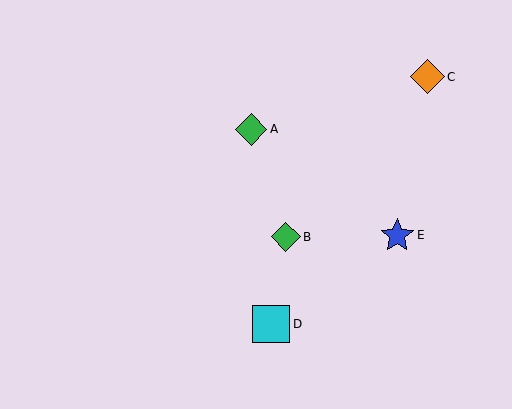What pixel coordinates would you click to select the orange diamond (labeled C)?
Click at (427, 77) to select the orange diamond C.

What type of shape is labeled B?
Shape B is a green diamond.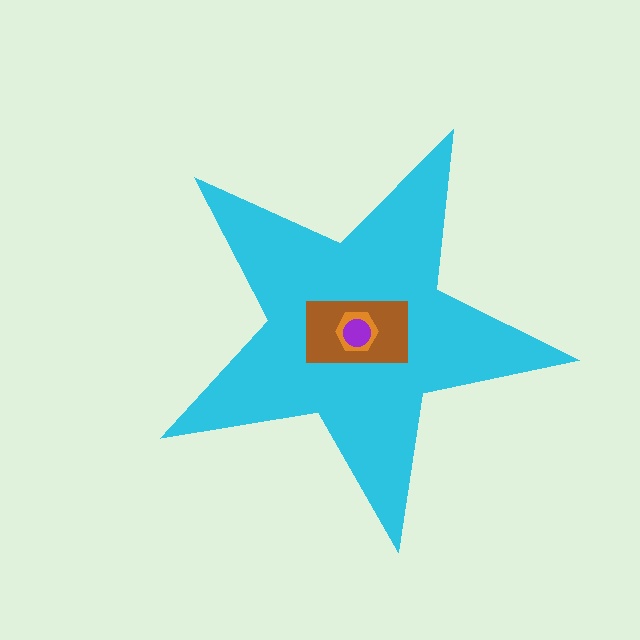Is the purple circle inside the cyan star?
Yes.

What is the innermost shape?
The purple circle.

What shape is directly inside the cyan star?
The brown rectangle.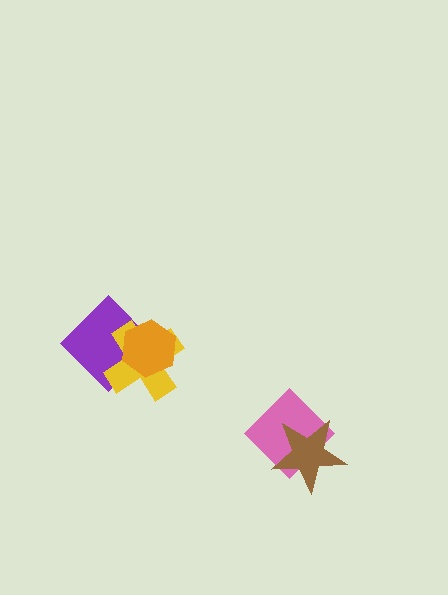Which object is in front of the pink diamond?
The brown star is in front of the pink diamond.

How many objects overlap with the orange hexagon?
2 objects overlap with the orange hexagon.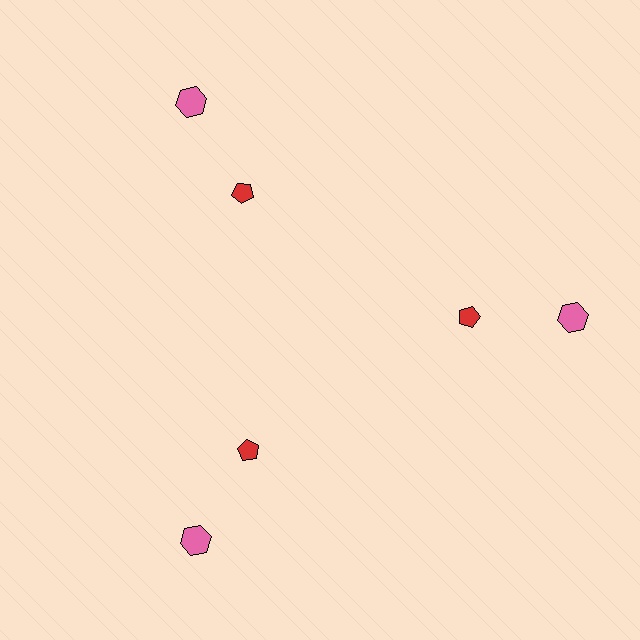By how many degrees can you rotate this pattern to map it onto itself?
The pattern maps onto itself every 120 degrees of rotation.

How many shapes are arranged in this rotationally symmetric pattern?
There are 6 shapes, arranged in 3 groups of 2.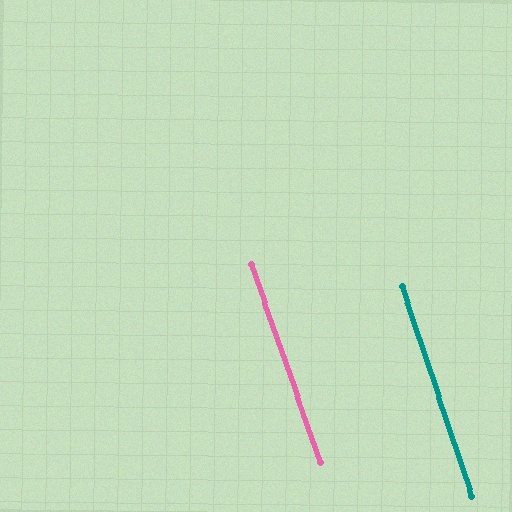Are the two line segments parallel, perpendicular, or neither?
Parallel — their directions differ by only 0.9°.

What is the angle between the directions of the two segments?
Approximately 1 degree.